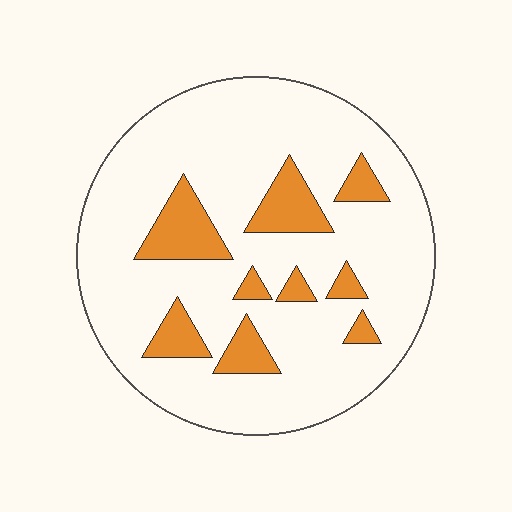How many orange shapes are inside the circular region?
9.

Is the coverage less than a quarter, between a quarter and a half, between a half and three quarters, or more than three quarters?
Less than a quarter.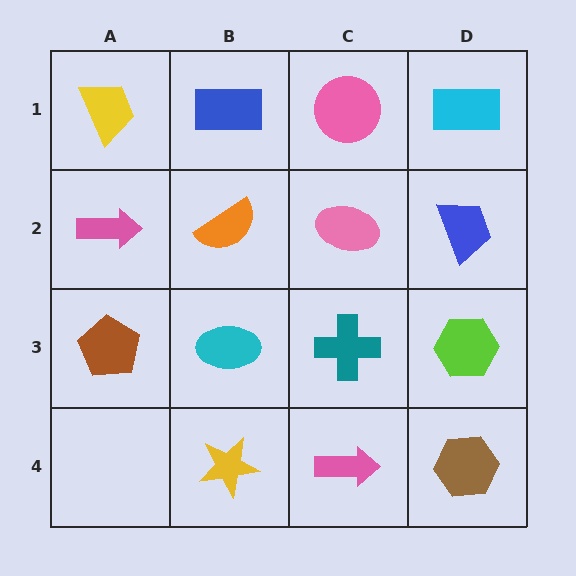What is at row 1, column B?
A blue rectangle.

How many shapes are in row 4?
3 shapes.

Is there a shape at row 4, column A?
No, that cell is empty.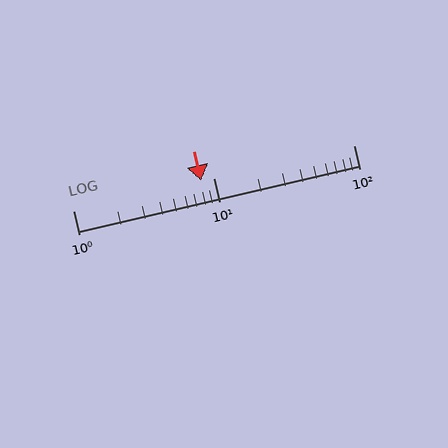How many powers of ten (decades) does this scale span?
The scale spans 2 decades, from 1 to 100.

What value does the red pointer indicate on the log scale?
The pointer indicates approximately 8.2.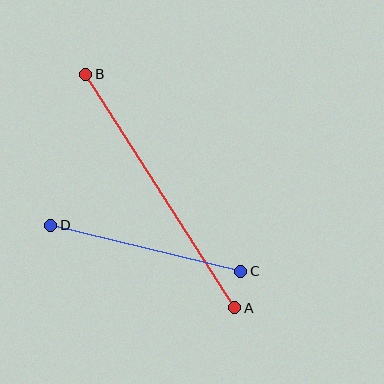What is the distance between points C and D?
The distance is approximately 195 pixels.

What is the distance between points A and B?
The distance is approximately 277 pixels.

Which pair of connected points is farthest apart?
Points A and B are farthest apart.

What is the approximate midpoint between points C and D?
The midpoint is at approximately (146, 248) pixels.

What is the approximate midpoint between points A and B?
The midpoint is at approximately (160, 191) pixels.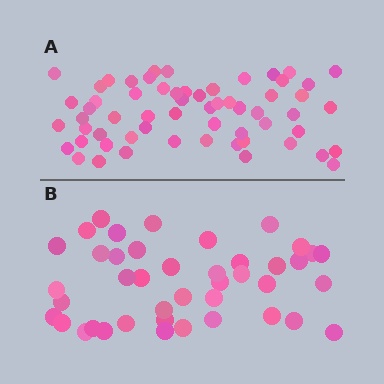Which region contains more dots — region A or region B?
Region A (the top region) has more dots.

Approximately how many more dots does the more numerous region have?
Region A has approximately 20 more dots than region B.